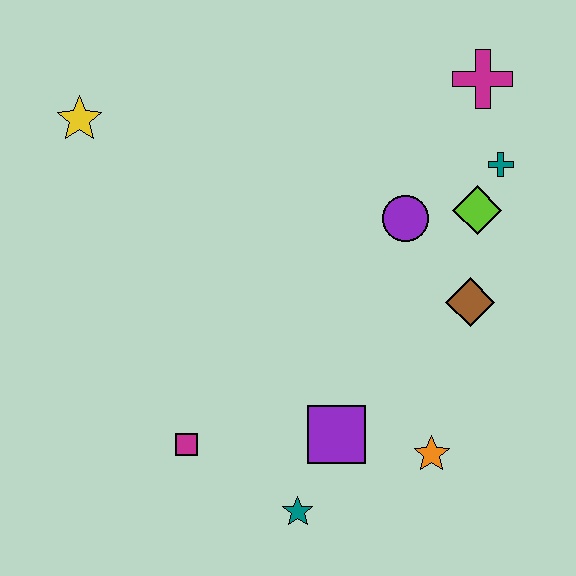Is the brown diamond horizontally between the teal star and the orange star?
No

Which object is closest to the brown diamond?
The lime diamond is closest to the brown diamond.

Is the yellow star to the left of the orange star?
Yes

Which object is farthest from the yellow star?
The orange star is farthest from the yellow star.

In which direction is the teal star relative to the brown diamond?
The teal star is below the brown diamond.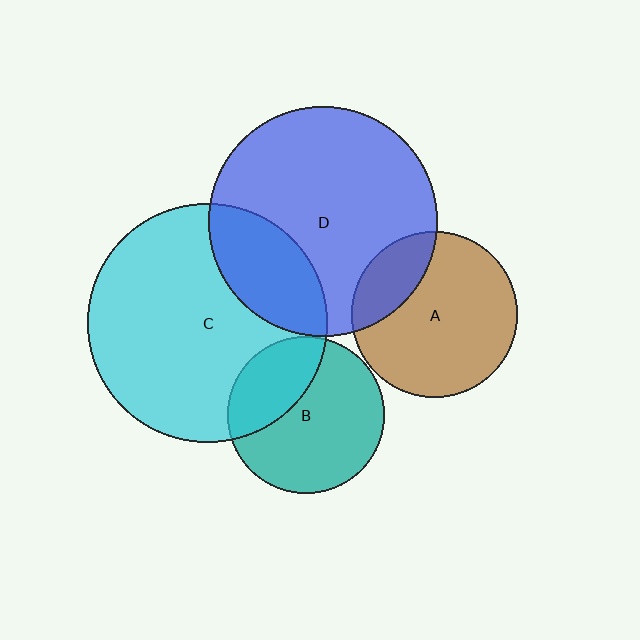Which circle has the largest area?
Circle C (cyan).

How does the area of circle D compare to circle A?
Approximately 1.9 times.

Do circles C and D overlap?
Yes.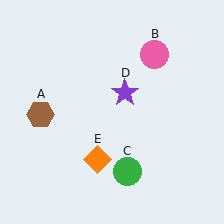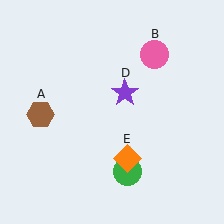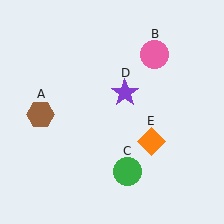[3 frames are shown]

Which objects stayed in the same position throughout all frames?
Brown hexagon (object A) and pink circle (object B) and green circle (object C) and purple star (object D) remained stationary.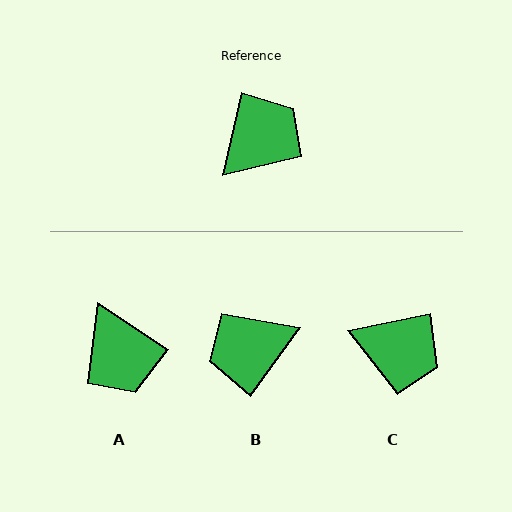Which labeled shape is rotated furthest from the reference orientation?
B, about 157 degrees away.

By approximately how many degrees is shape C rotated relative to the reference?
Approximately 66 degrees clockwise.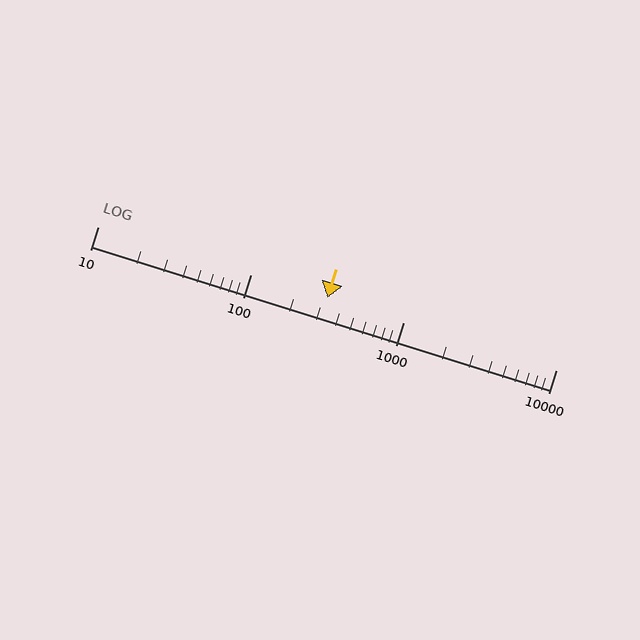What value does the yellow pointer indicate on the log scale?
The pointer indicates approximately 320.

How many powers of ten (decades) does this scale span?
The scale spans 3 decades, from 10 to 10000.